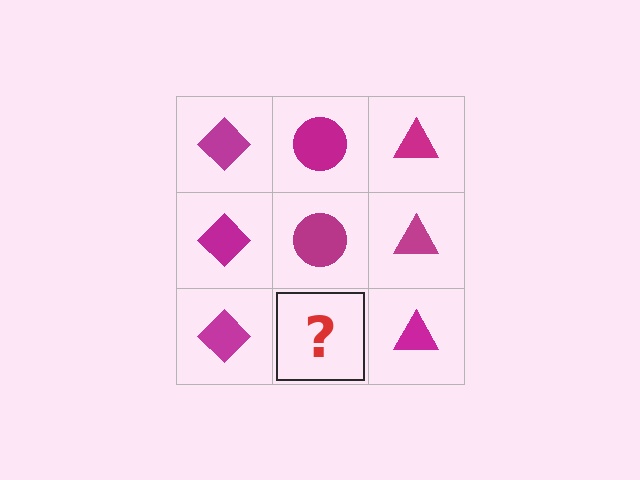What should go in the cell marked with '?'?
The missing cell should contain a magenta circle.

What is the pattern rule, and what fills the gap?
The rule is that each column has a consistent shape. The gap should be filled with a magenta circle.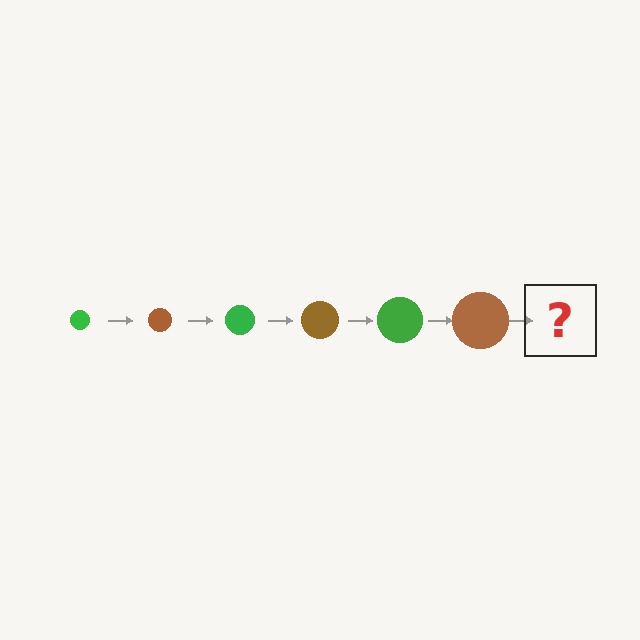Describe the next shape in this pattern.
It should be a green circle, larger than the previous one.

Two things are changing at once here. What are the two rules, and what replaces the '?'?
The two rules are that the circle grows larger each step and the color cycles through green and brown. The '?' should be a green circle, larger than the previous one.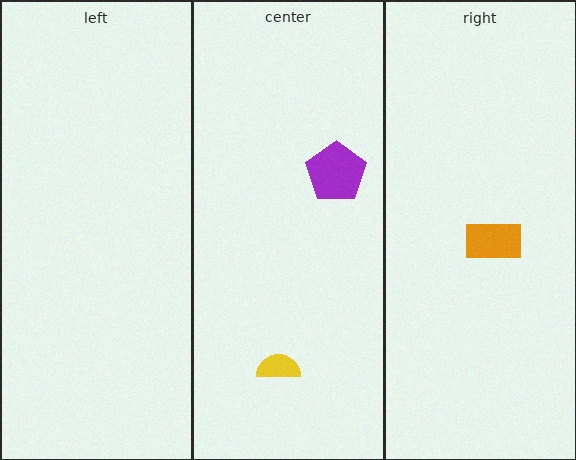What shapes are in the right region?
The orange rectangle.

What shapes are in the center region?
The yellow semicircle, the purple pentagon.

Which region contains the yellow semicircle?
The center region.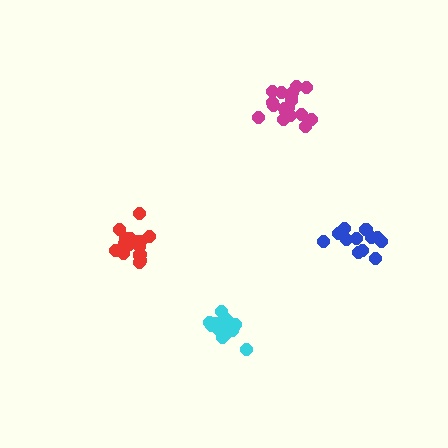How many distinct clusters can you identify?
There are 4 distinct clusters.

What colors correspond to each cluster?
The clusters are colored: red, blue, cyan, magenta.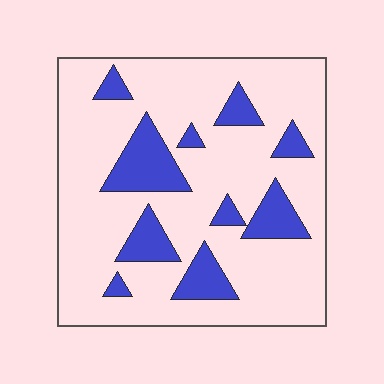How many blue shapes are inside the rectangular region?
10.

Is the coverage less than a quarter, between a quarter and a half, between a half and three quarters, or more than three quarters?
Less than a quarter.